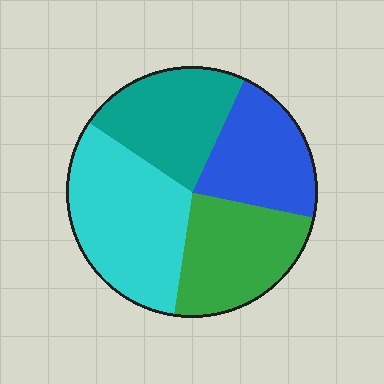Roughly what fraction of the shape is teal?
Teal takes up about one quarter (1/4) of the shape.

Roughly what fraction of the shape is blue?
Blue covers 21% of the shape.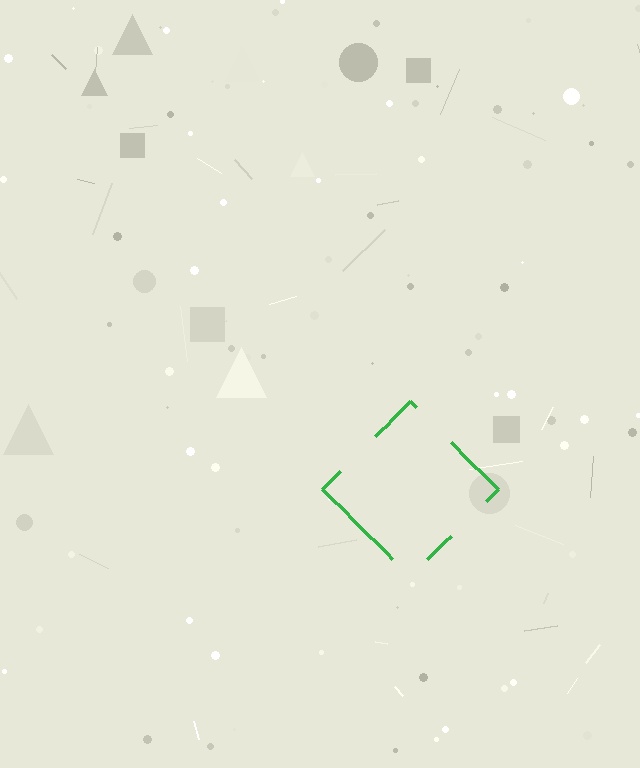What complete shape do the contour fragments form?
The contour fragments form a diamond.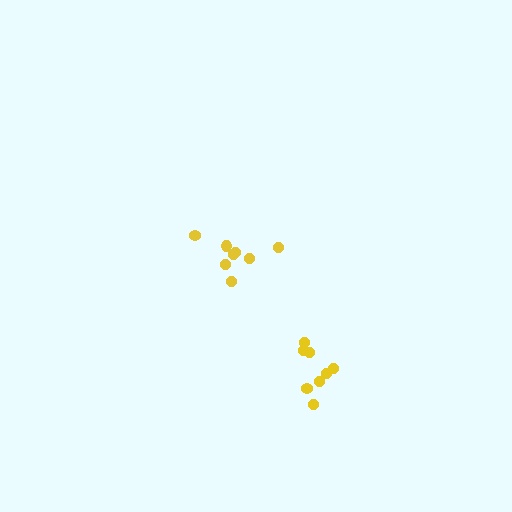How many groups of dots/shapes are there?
There are 2 groups.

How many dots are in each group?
Group 1: 8 dots, Group 2: 8 dots (16 total).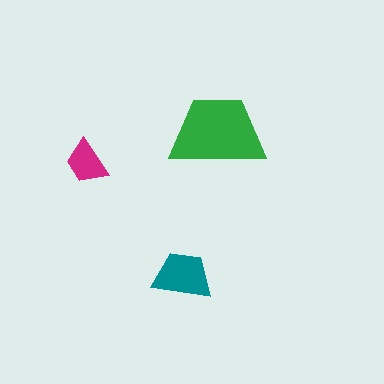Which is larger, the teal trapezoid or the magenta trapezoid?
The teal one.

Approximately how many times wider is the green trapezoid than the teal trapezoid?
About 1.5 times wider.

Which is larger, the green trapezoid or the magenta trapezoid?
The green one.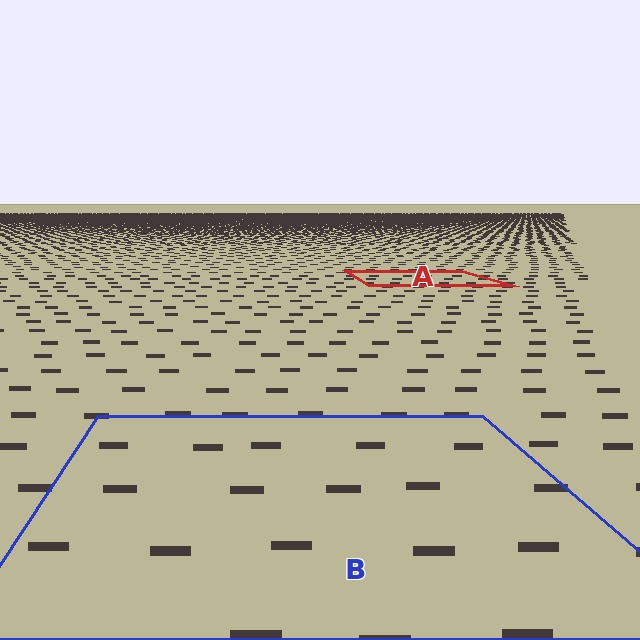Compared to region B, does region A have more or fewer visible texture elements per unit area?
Region A has more texture elements per unit area — they are packed more densely because it is farther away.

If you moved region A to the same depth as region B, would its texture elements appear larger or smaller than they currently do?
They would appear larger. At a closer depth, the same texture elements are projected at a bigger on-screen size.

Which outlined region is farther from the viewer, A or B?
Region A is farther from the viewer — the texture elements inside it appear smaller and more densely packed.